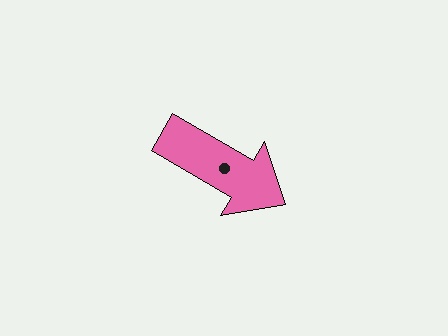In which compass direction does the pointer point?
Southeast.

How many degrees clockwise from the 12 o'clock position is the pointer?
Approximately 120 degrees.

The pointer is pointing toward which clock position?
Roughly 4 o'clock.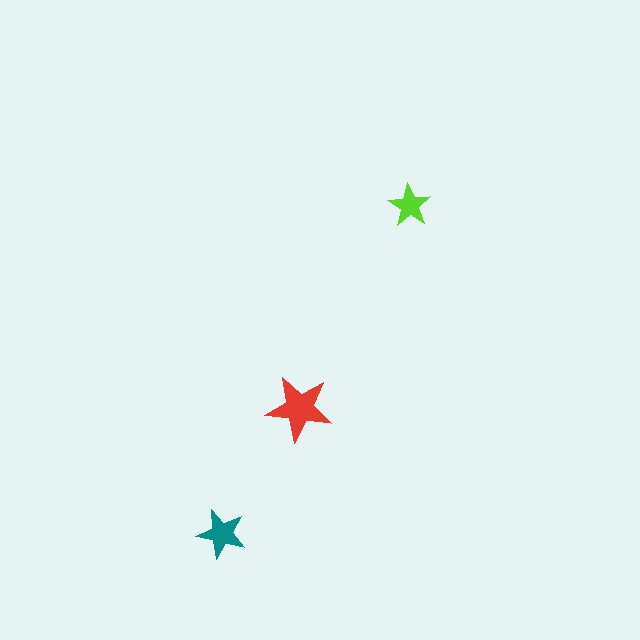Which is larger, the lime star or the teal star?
The teal one.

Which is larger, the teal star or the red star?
The red one.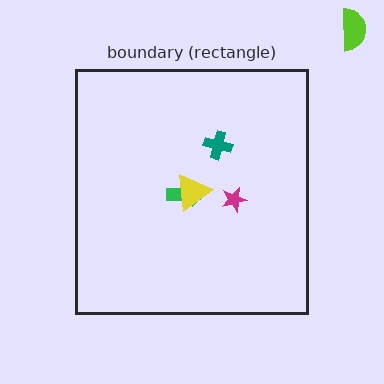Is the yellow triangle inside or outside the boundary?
Inside.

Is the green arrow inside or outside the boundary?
Inside.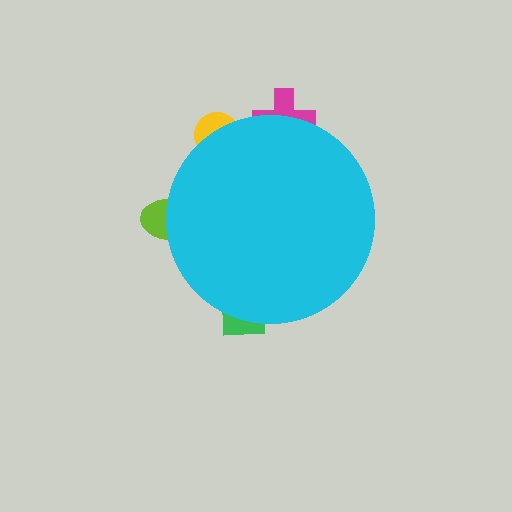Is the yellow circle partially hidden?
Yes, the yellow circle is partially hidden behind the cyan circle.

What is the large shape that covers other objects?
A cyan circle.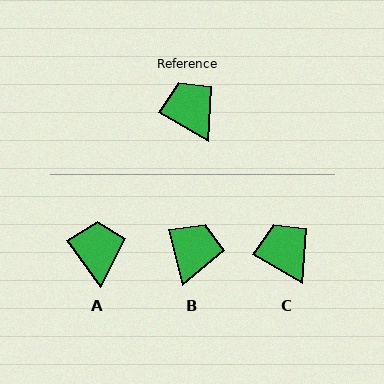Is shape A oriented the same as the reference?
No, it is off by about 24 degrees.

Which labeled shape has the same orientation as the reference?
C.